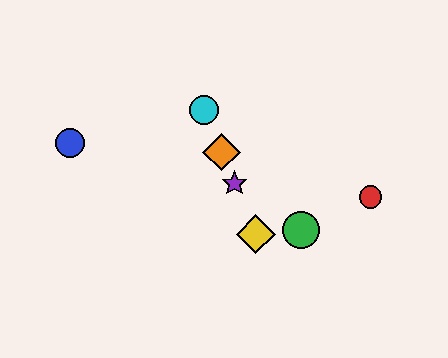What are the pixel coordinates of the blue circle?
The blue circle is at (70, 143).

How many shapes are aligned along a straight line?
4 shapes (the yellow diamond, the purple star, the orange diamond, the cyan circle) are aligned along a straight line.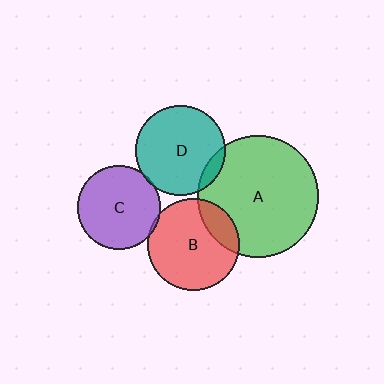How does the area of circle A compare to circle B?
Approximately 1.7 times.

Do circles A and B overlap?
Yes.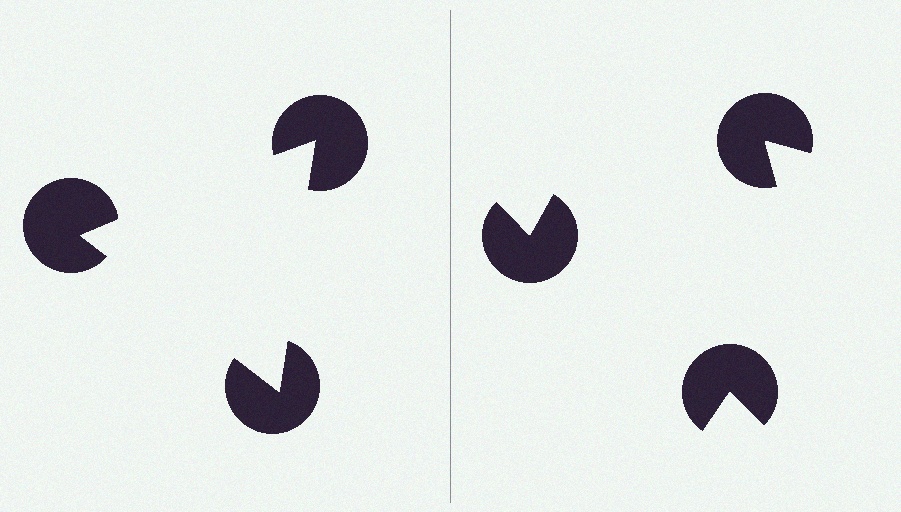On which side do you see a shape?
An illusory triangle appears on the left side. On the right side the wedge cuts are rotated, so no coherent shape forms.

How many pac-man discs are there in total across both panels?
6 — 3 on each side.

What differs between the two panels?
The pac-man discs are positioned identically on both sides; only the wedge orientations differ. On the left they align to a triangle; on the right they are misaligned.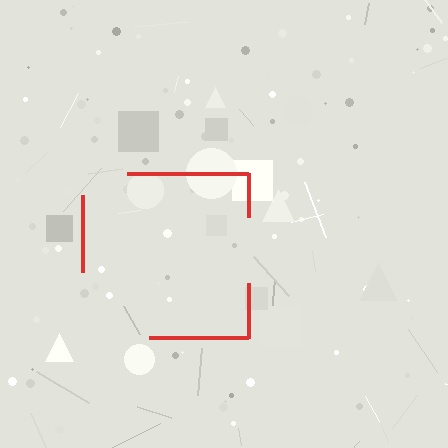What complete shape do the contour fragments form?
The contour fragments form a square.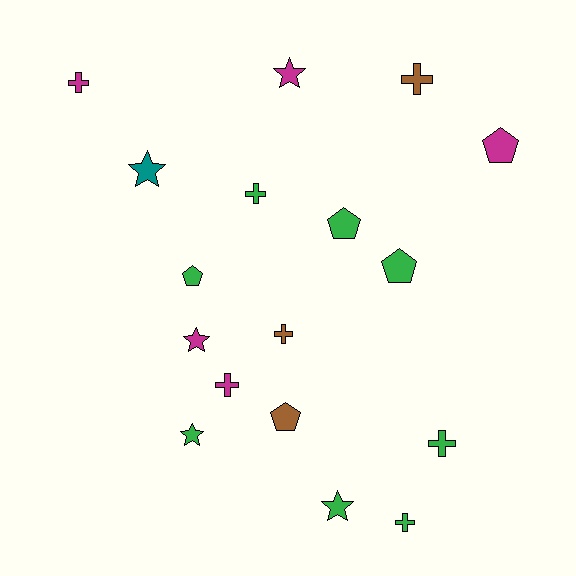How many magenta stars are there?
There are 2 magenta stars.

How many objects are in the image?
There are 17 objects.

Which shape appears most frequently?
Cross, with 7 objects.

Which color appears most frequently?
Green, with 8 objects.